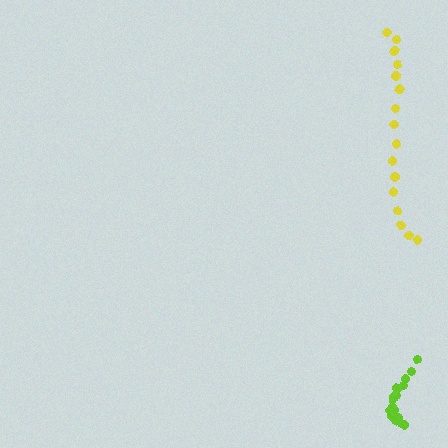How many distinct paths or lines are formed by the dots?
There are 2 distinct paths.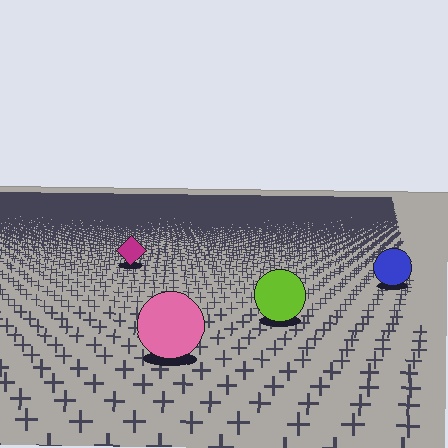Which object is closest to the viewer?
The pink circle is closest. The texture marks near it are larger and more spread out.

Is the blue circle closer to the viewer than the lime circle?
No. The lime circle is closer — you can tell from the texture gradient: the ground texture is coarser near it.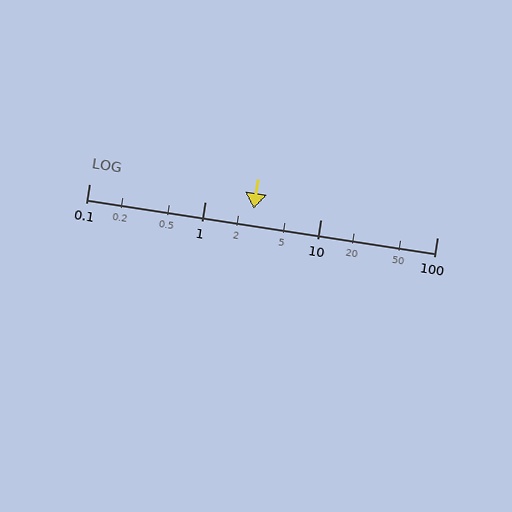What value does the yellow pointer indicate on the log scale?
The pointer indicates approximately 2.6.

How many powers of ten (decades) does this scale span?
The scale spans 3 decades, from 0.1 to 100.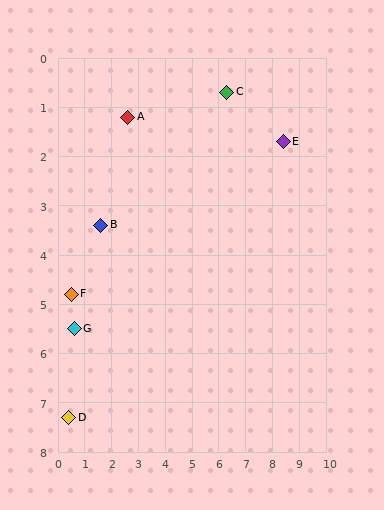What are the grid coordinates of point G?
Point G is at approximately (0.6, 5.5).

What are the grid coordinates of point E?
Point E is at approximately (8.4, 1.7).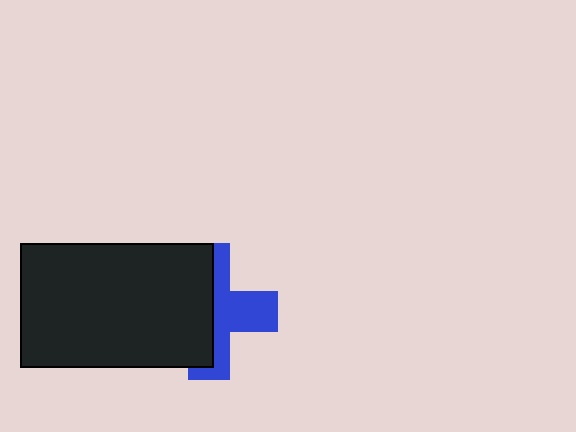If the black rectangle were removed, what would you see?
You would see the complete blue cross.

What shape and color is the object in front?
The object in front is a black rectangle.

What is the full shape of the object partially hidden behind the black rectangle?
The partially hidden object is a blue cross.